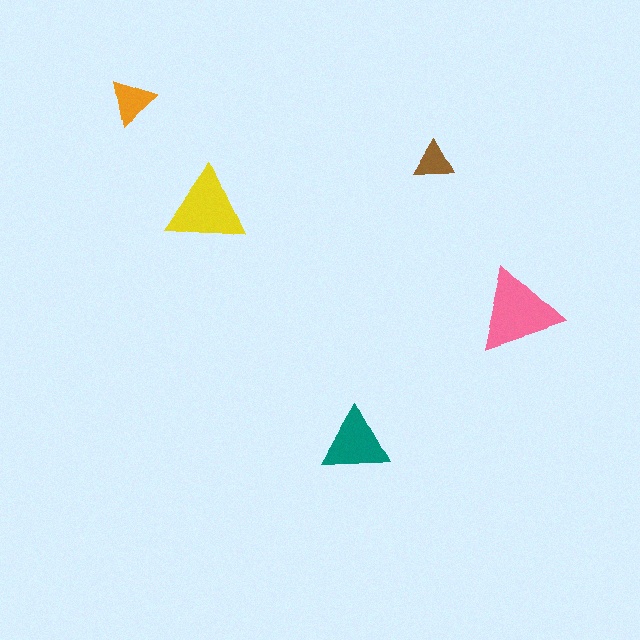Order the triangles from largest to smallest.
the pink one, the yellow one, the teal one, the orange one, the brown one.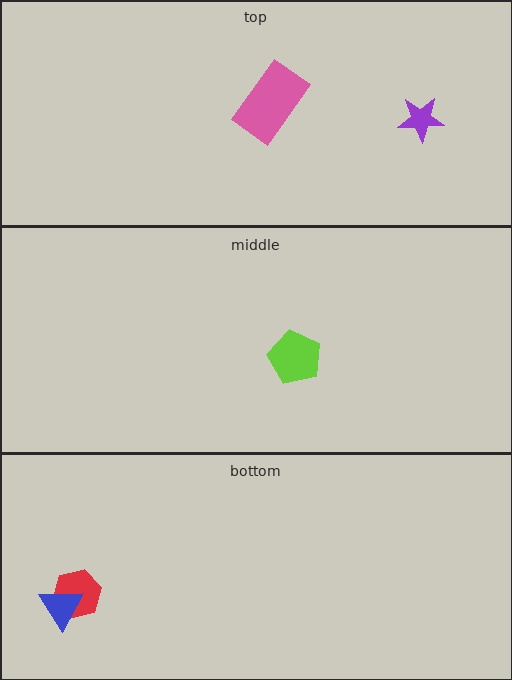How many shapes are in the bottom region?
2.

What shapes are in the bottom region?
The red hexagon, the blue triangle.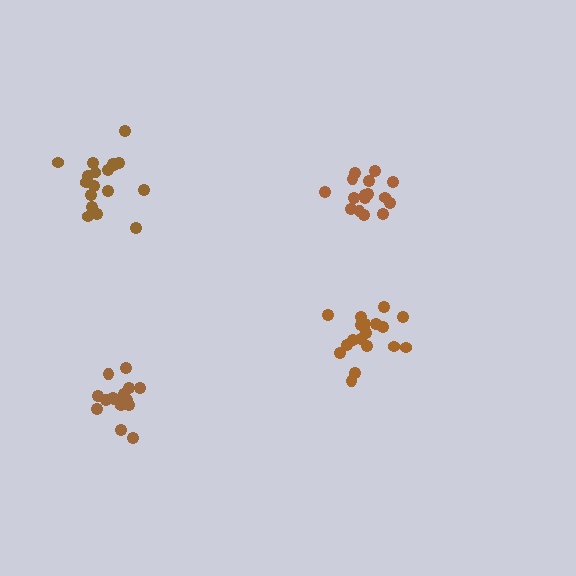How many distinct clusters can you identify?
There are 4 distinct clusters.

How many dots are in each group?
Group 1: 17 dots, Group 2: 18 dots, Group 3: 18 dots, Group 4: 16 dots (69 total).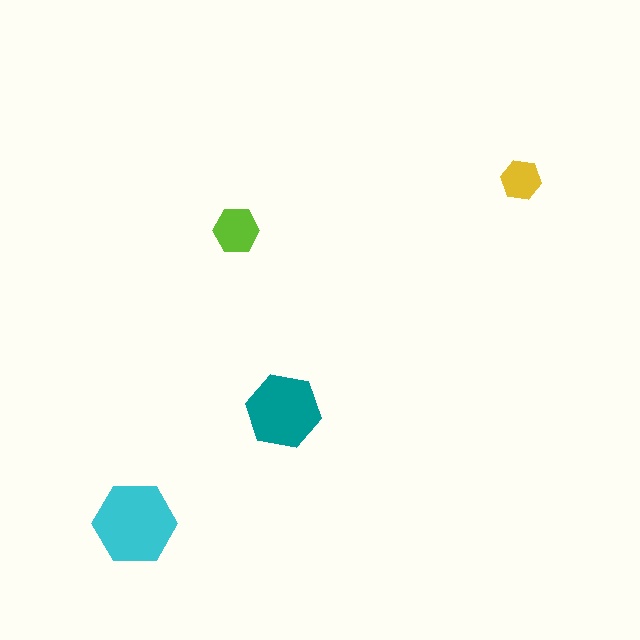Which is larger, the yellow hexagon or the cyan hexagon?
The cyan one.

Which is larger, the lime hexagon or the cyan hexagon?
The cyan one.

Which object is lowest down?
The cyan hexagon is bottommost.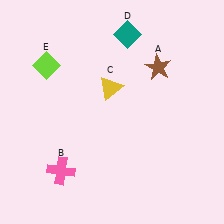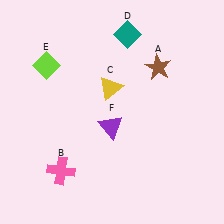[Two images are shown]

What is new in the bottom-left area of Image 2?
A purple triangle (F) was added in the bottom-left area of Image 2.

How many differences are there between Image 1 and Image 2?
There is 1 difference between the two images.